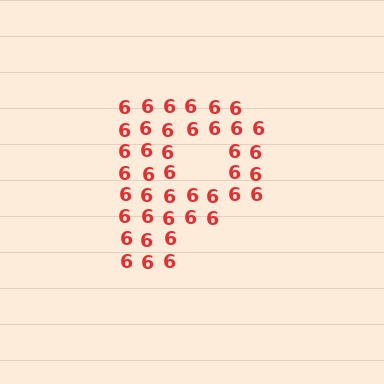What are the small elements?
The small elements are digit 6's.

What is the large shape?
The large shape is the letter P.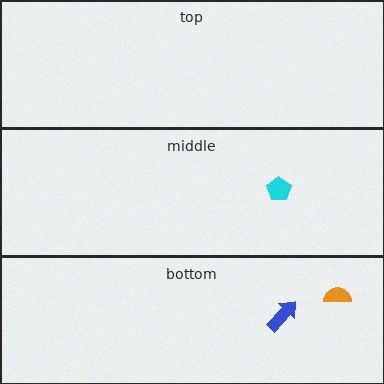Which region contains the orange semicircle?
The bottom region.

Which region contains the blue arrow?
The bottom region.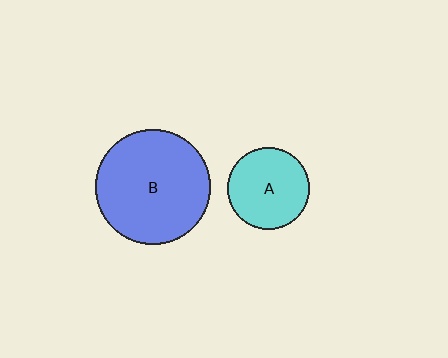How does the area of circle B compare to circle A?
Approximately 2.0 times.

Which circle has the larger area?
Circle B (blue).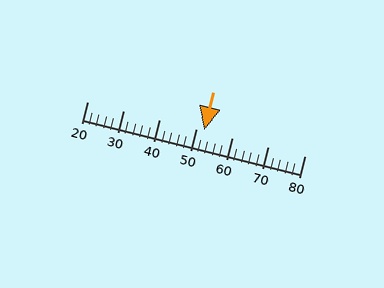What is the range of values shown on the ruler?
The ruler shows values from 20 to 80.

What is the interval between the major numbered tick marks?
The major tick marks are spaced 10 units apart.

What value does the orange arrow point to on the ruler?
The orange arrow points to approximately 52.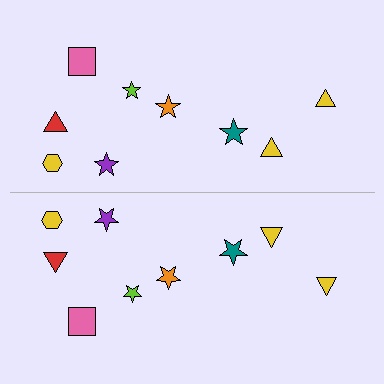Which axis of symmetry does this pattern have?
The pattern has a horizontal axis of symmetry running through the center of the image.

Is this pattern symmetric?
Yes, this pattern has bilateral (reflection) symmetry.